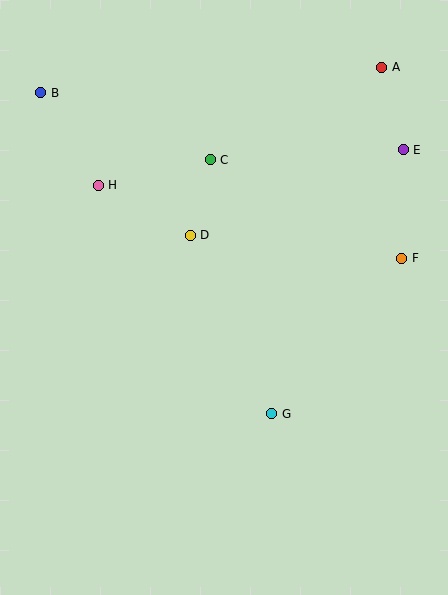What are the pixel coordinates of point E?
Point E is at (403, 150).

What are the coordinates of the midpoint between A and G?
The midpoint between A and G is at (327, 240).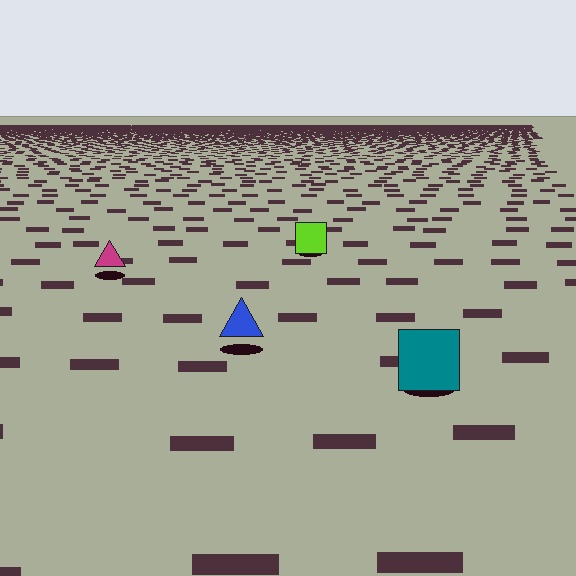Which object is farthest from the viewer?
The lime square is farthest from the viewer. It appears smaller and the ground texture around it is denser.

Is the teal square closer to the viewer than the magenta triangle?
Yes. The teal square is closer — you can tell from the texture gradient: the ground texture is coarser near it.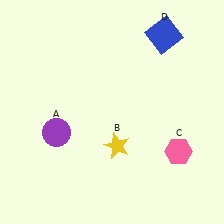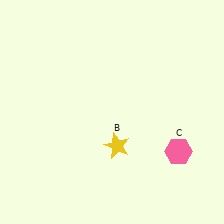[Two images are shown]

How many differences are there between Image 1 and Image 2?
There are 2 differences between the two images.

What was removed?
The blue square (D), the purple circle (A) were removed in Image 2.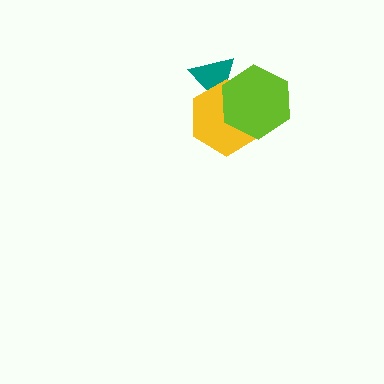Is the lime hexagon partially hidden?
No, no other shape covers it.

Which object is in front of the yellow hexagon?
The lime hexagon is in front of the yellow hexagon.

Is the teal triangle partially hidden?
Yes, it is partially covered by another shape.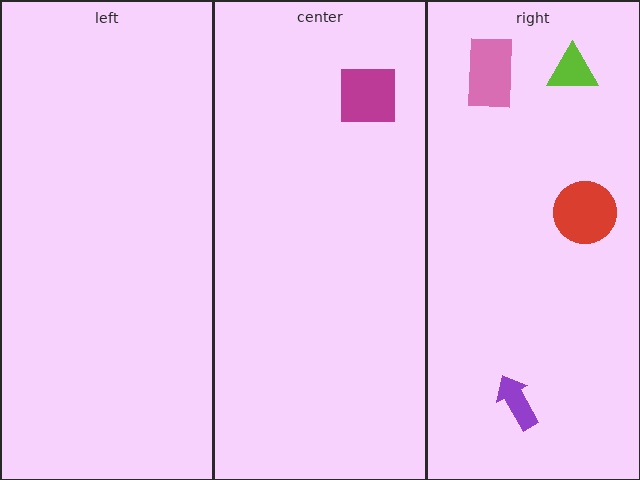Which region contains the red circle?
The right region.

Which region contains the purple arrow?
The right region.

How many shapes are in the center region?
1.